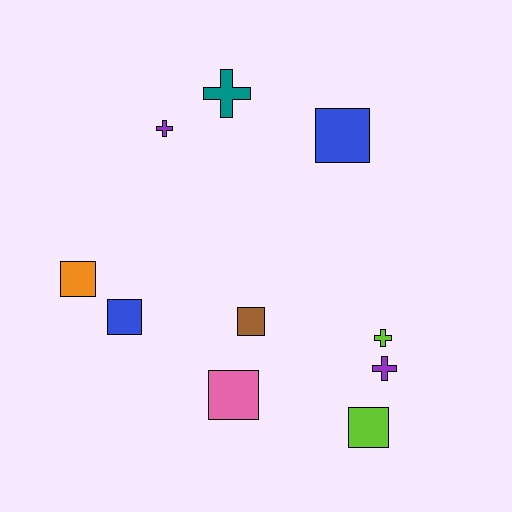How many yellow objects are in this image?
There are no yellow objects.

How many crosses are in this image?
There are 4 crosses.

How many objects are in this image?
There are 10 objects.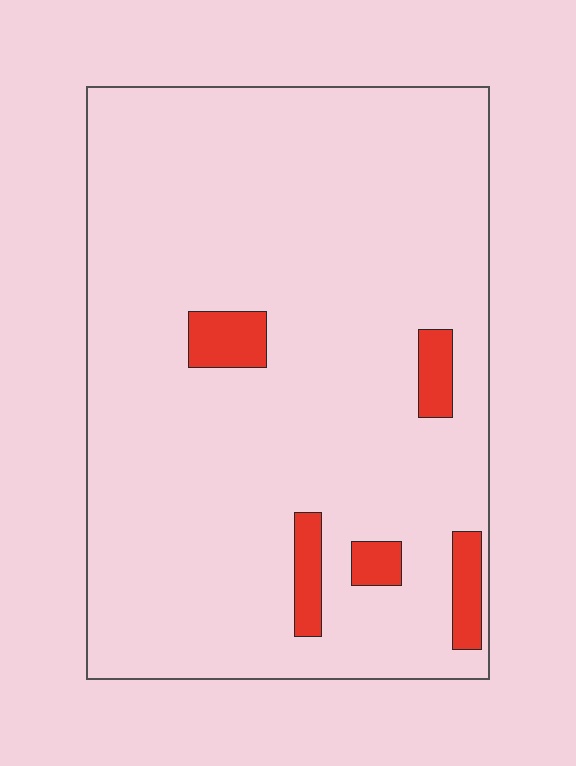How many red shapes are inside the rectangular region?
5.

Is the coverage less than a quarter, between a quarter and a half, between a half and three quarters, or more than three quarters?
Less than a quarter.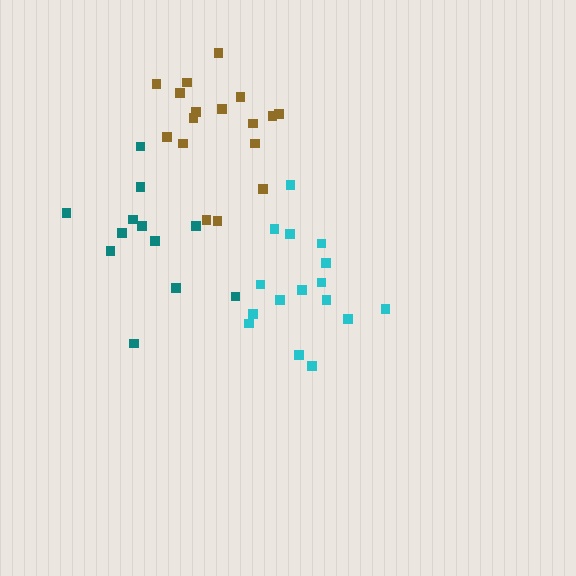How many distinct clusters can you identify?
There are 3 distinct clusters.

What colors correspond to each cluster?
The clusters are colored: cyan, teal, brown.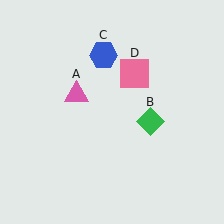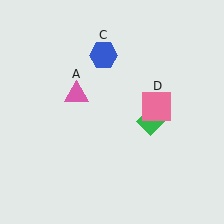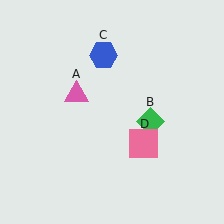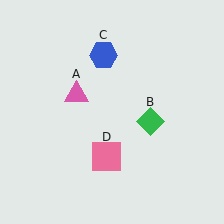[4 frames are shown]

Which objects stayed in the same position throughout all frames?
Pink triangle (object A) and green diamond (object B) and blue hexagon (object C) remained stationary.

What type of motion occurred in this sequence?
The pink square (object D) rotated clockwise around the center of the scene.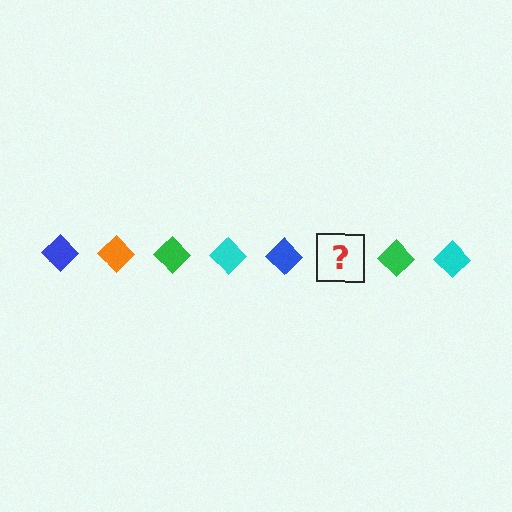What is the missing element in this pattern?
The missing element is an orange diamond.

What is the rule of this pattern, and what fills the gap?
The rule is that the pattern cycles through blue, orange, green, cyan diamonds. The gap should be filled with an orange diamond.